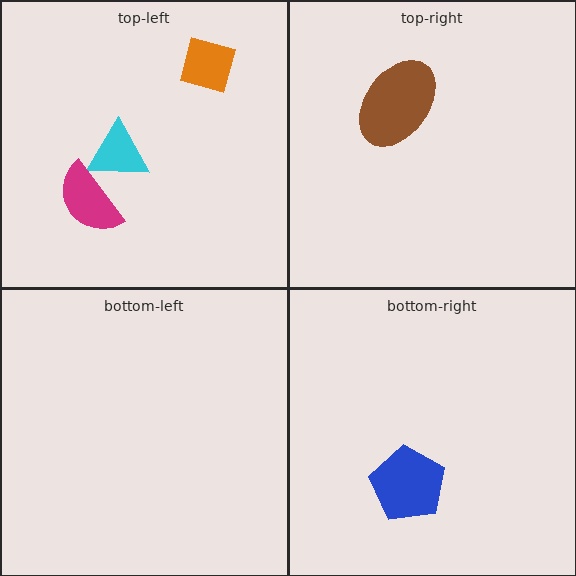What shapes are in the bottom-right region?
The blue pentagon.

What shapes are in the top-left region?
The cyan triangle, the orange diamond, the magenta semicircle.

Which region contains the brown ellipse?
The top-right region.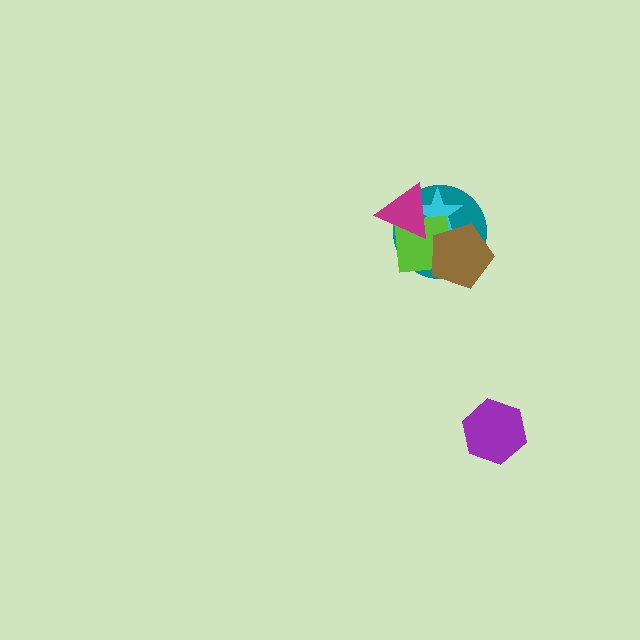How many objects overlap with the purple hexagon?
0 objects overlap with the purple hexagon.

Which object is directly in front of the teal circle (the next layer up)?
The cyan star is directly in front of the teal circle.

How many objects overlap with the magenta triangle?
3 objects overlap with the magenta triangle.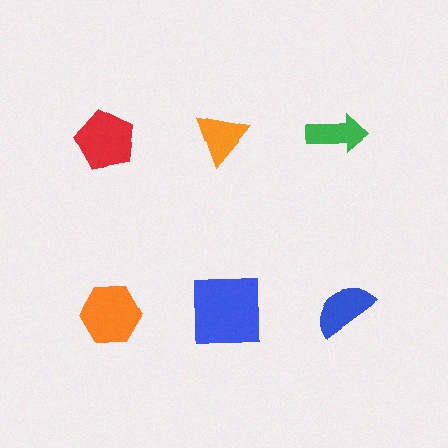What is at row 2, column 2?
A blue square.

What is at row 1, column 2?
An orange triangle.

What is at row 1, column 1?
A red pentagon.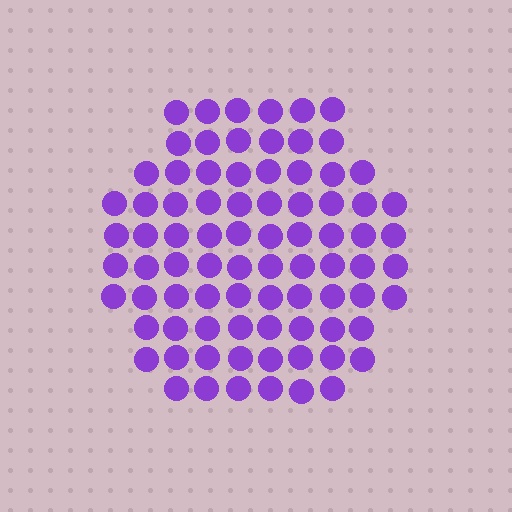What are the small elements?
The small elements are circles.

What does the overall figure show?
The overall figure shows a hexagon.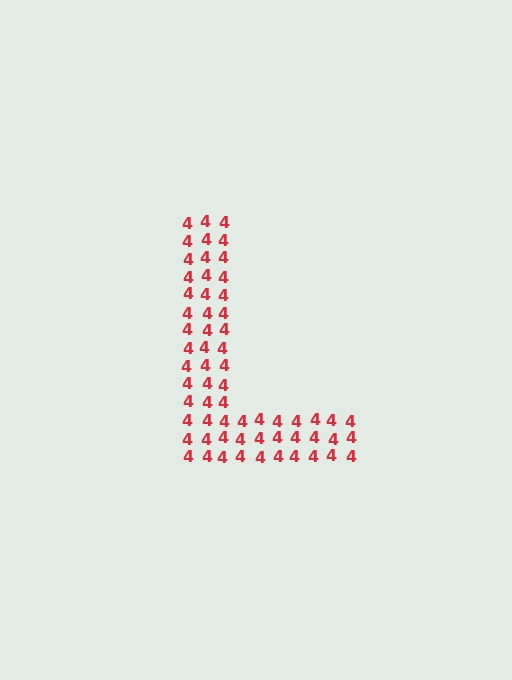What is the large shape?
The large shape is the letter L.